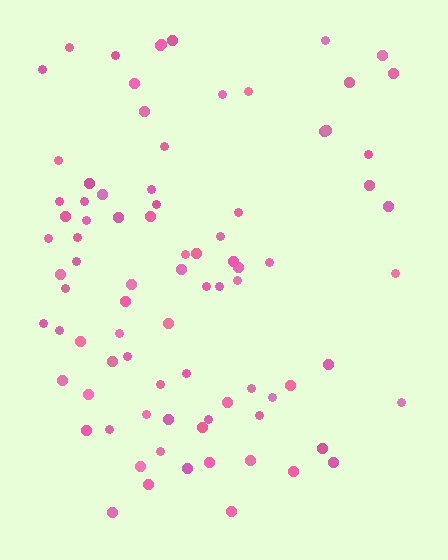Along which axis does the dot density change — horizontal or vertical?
Horizontal.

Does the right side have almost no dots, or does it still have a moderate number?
Still a moderate number, just noticeably fewer than the left.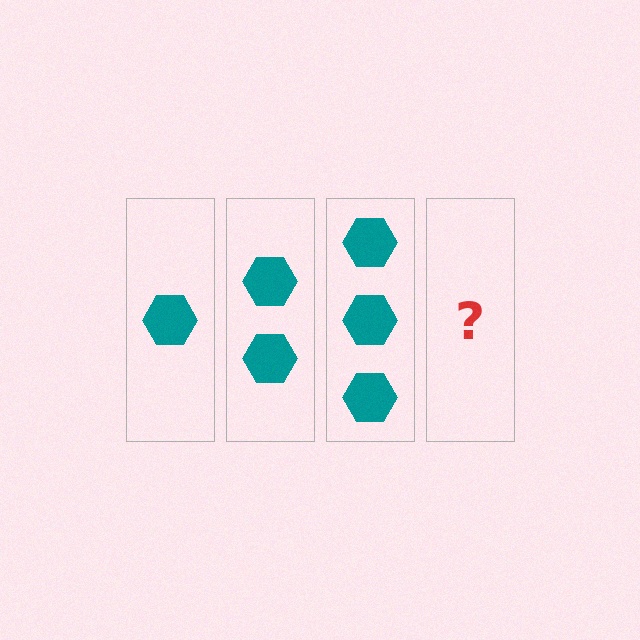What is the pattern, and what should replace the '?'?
The pattern is that each step adds one more hexagon. The '?' should be 4 hexagons.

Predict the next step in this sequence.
The next step is 4 hexagons.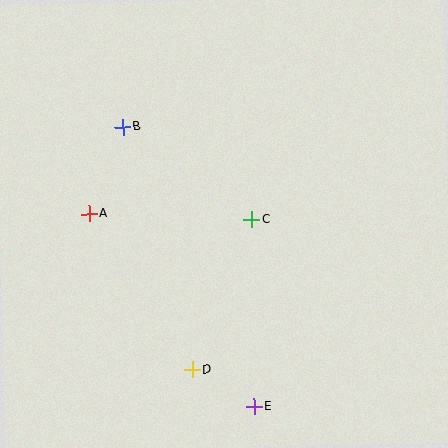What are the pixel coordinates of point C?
Point C is at (252, 220).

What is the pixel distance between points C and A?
The distance between C and A is 163 pixels.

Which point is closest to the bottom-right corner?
Point E is closest to the bottom-right corner.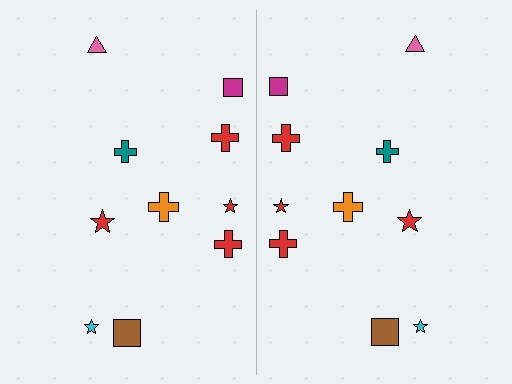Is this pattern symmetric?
Yes, this pattern has bilateral (reflection) symmetry.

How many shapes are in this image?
There are 20 shapes in this image.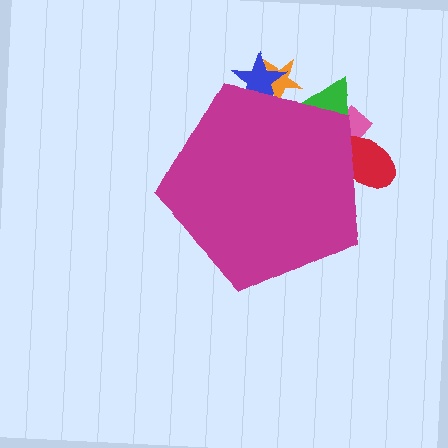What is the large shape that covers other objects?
A magenta pentagon.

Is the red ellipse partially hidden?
Yes, the red ellipse is partially hidden behind the magenta pentagon.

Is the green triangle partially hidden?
Yes, the green triangle is partially hidden behind the magenta pentagon.